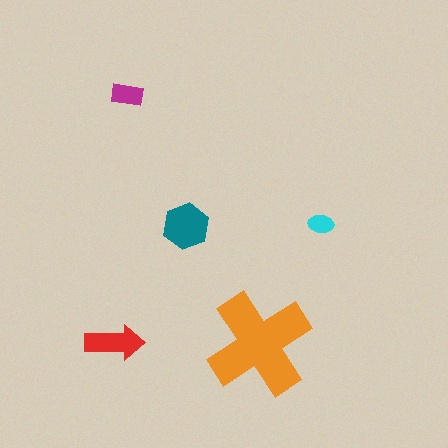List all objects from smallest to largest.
The cyan ellipse, the magenta rectangle, the red arrow, the teal hexagon, the orange cross.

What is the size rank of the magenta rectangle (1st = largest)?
4th.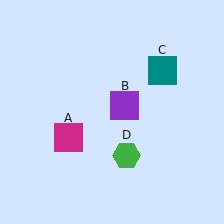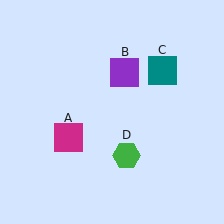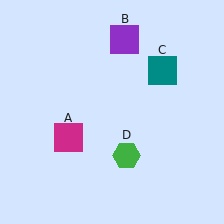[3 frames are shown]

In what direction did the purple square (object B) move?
The purple square (object B) moved up.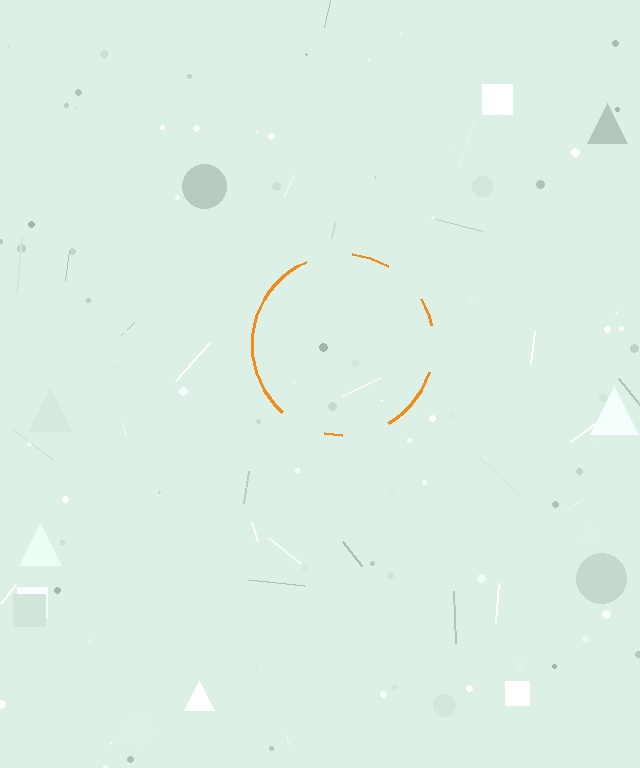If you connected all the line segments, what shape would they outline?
They would outline a circle.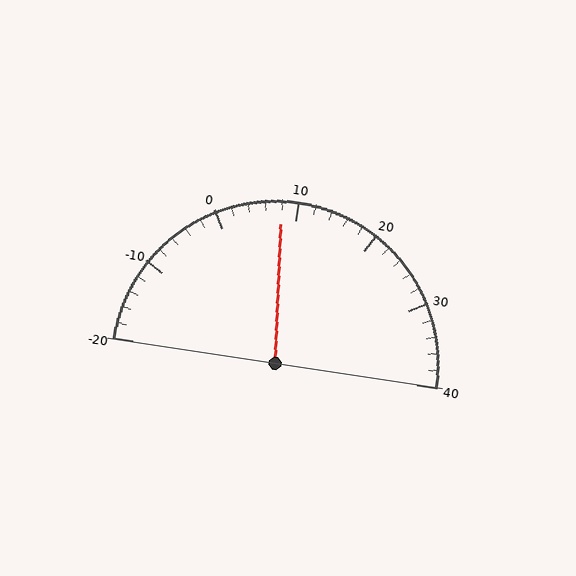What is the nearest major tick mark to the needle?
The nearest major tick mark is 10.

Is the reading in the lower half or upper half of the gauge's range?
The reading is in the lower half of the range (-20 to 40).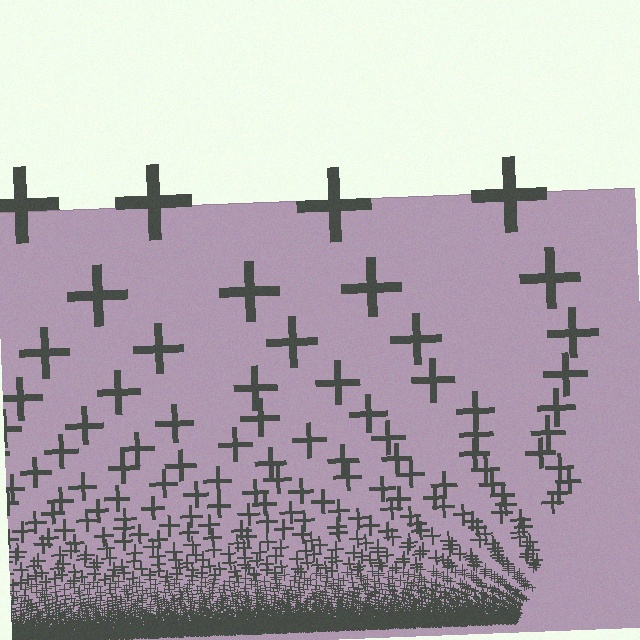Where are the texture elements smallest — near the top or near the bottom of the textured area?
Near the bottom.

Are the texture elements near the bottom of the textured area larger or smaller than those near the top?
Smaller. The gradient is inverted — elements near the bottom are smaller and denser.